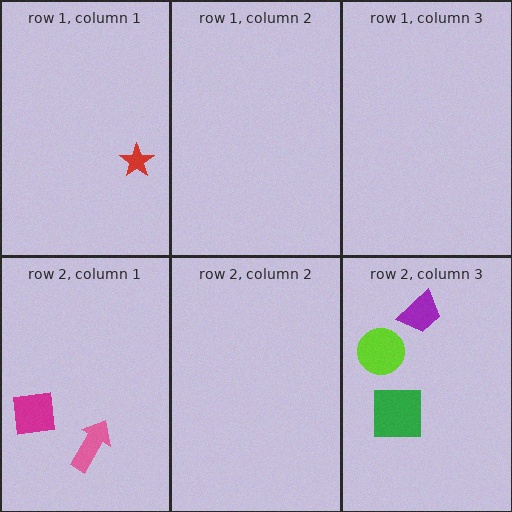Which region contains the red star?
The row 1, column 1 region.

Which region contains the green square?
The row 2, column 3 region.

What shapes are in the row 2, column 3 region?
The purple trapezoid, the lime circle, the green square.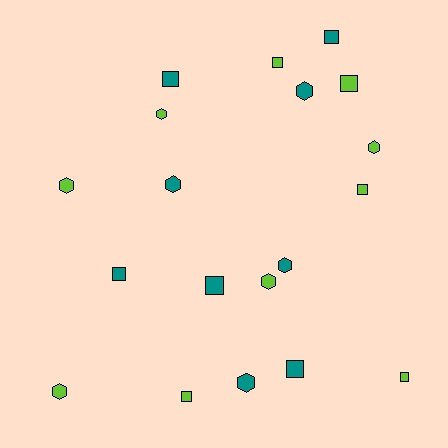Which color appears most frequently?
Lime, with 10 objects.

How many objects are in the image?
There are 19 objects.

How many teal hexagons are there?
There are 4 teal hexagons.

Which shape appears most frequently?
Square, with 10 objects.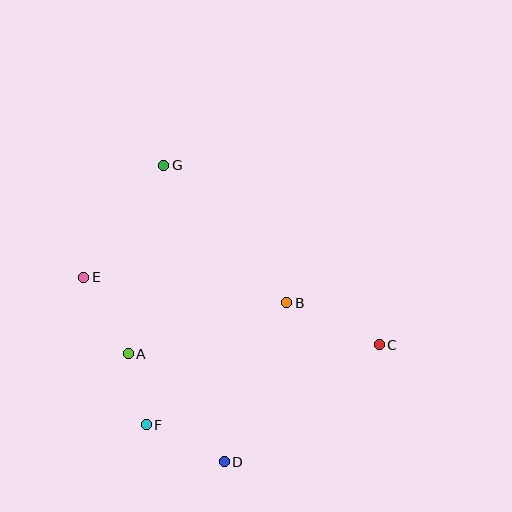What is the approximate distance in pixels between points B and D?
The distance between B and D is approximately 171 pixels.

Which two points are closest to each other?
Points A and F are closest to each other.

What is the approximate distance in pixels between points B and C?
The distance between B and C is approximately 102 pixels.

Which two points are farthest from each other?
Points C and E are farthest from each other.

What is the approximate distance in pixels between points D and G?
The distance between D and G is approximately 302 pixels.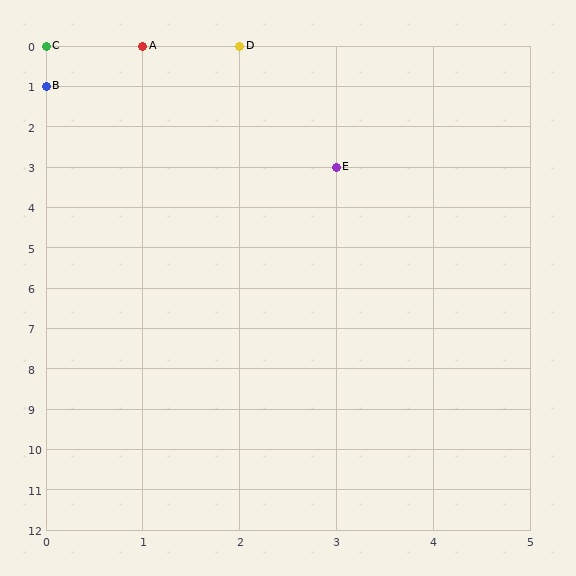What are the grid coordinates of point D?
Point D is at grid coordinates (2, 0).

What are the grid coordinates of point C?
Point C is at grid coordinates (0, 0).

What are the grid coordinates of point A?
Point A is at grid coordinates (1, 0).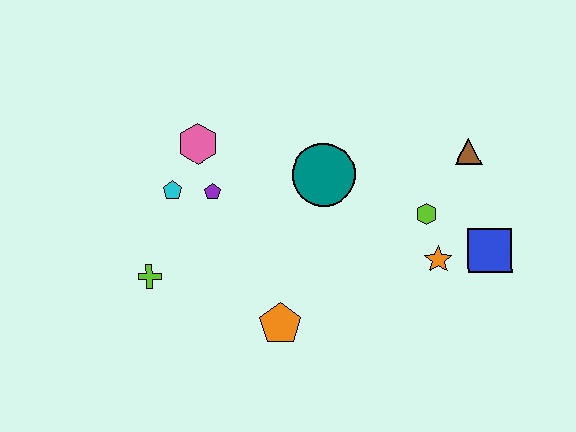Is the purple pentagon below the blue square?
No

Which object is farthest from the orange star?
The lime cross is farthest from the orange star.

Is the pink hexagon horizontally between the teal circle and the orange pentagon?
No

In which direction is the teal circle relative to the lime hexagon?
The teal circle is to the left of the lime hexagon.